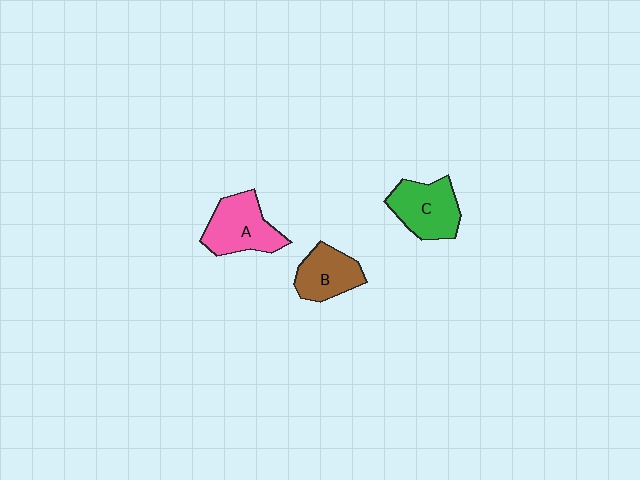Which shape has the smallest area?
Shape B (brown).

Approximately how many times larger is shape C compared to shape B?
Approximately 1.2 times.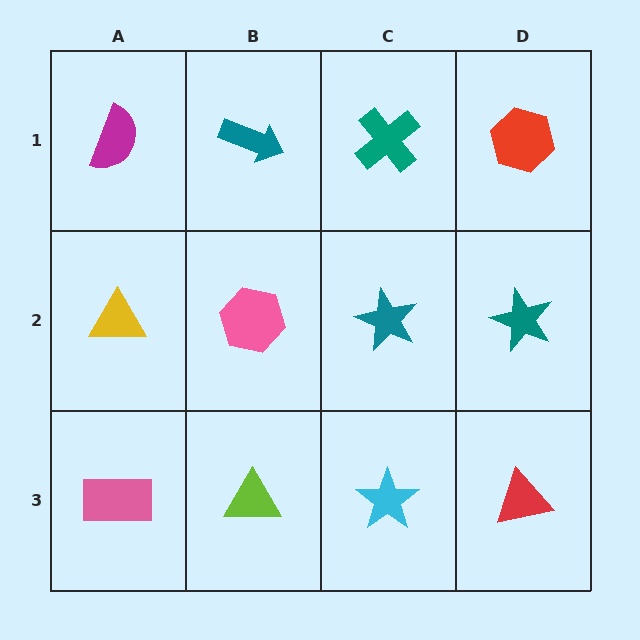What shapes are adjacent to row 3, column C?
A teal star (row 2, column C), a lime triangle (row 3, column B), a red triangle (row 3, column D).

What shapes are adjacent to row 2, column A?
A magenta semicircle (row 1, column A), a pink rectangle (row 3, column A), a pink hexagon (row 2, column B).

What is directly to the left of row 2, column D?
A teal star.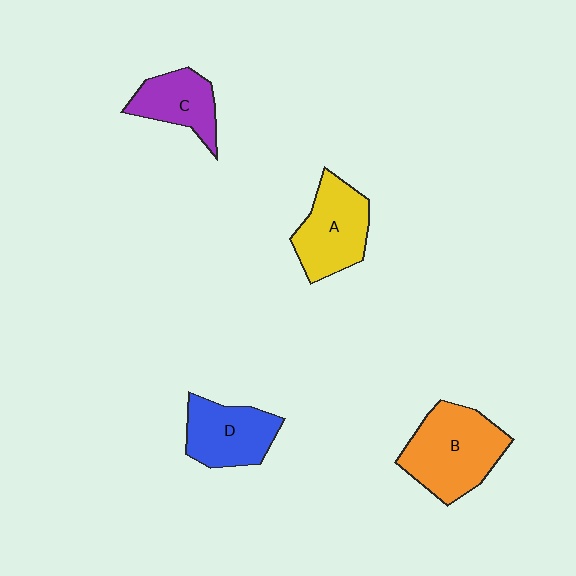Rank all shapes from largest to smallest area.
From largest to smallest: B (orange), A (yellow), D (blue), C (purple).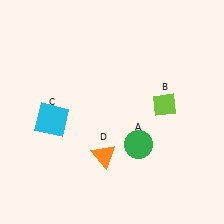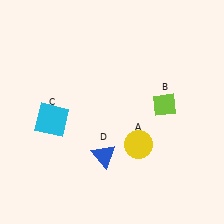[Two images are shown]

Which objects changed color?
A changed from green to yellow. D changed from orange to blue.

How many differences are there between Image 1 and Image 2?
There are 2 differences between the two images.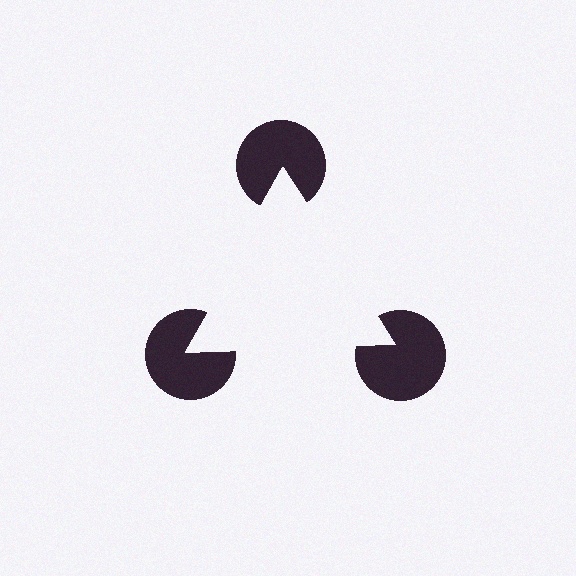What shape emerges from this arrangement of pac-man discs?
An illusory triangle — its edges are inferred from the aligned wedge cuts in the pac-man discs, not physically drawn.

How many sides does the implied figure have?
3 sides.